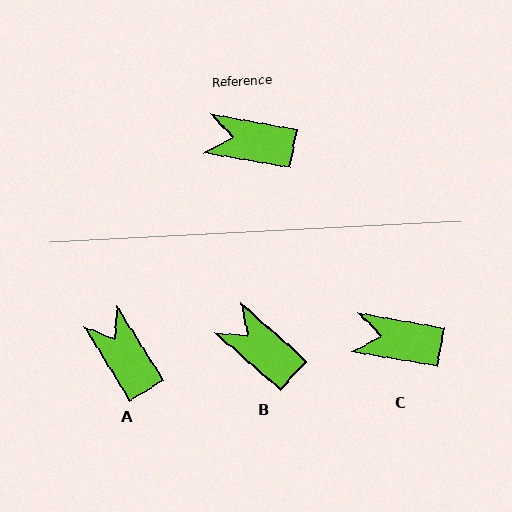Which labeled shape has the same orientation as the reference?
C.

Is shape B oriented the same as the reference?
No, it is off by about 32 degrees.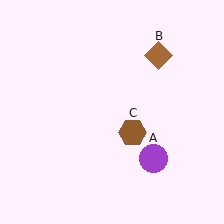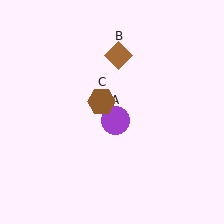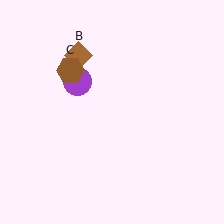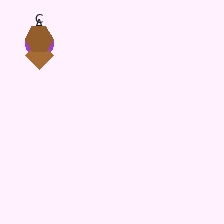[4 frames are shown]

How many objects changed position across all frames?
3 objects changed position: purple circle (object A), brown diamond (object B), brown hexagon (object C).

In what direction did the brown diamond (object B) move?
The brown diamond (object B) moved left.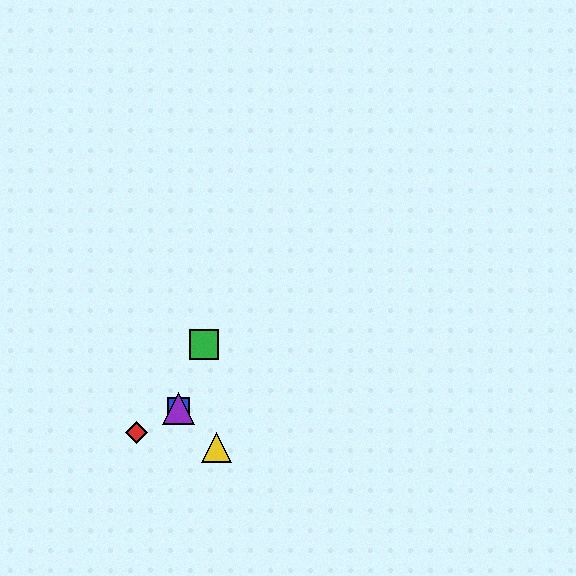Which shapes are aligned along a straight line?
The blue square, the green square, the purple triangle are aligned along a straight line.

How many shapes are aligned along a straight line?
3 shapes (the blue square, the green square, the purple triangle) are aligned along a straight line.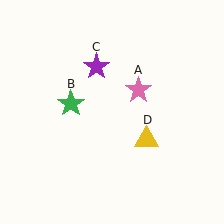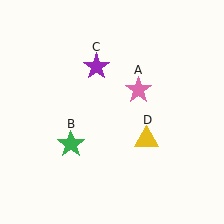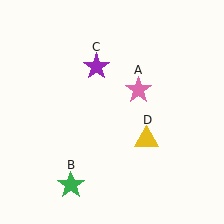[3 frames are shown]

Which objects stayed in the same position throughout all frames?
Pink star (object A) and purple star (object C) and yellow triangle (object D) remained stationary.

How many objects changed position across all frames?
1 object changed position: green star (object B).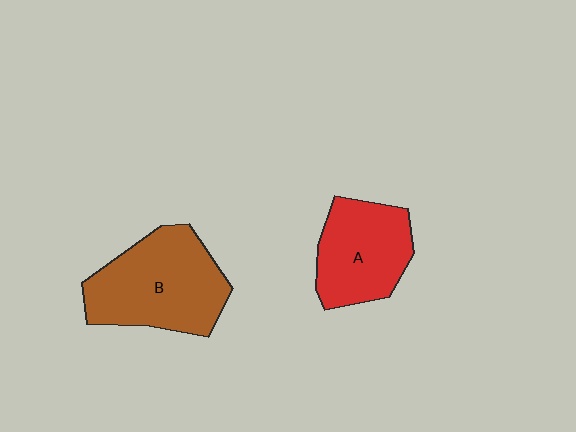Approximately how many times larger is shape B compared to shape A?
Approximately 1.3 times.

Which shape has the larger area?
Shape B (brown).